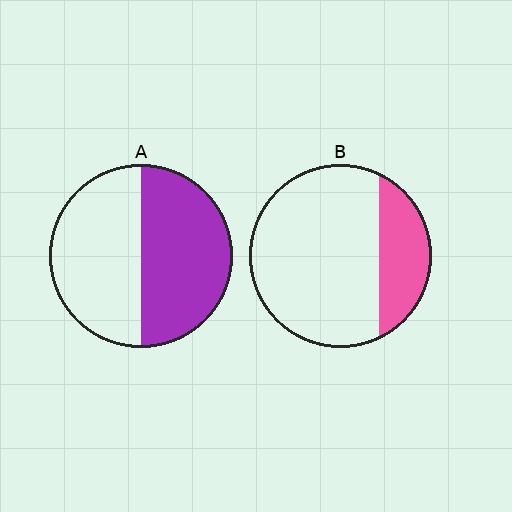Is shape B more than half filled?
No.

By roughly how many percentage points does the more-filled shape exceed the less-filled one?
By roughly 25 percentage points (A over B).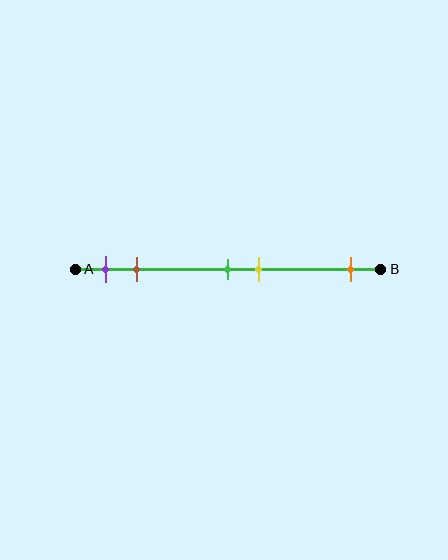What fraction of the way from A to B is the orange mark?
The orange mark is approximately 90% (0.9) of the way from A to B.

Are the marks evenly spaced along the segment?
No, the marks are not evenly spaced.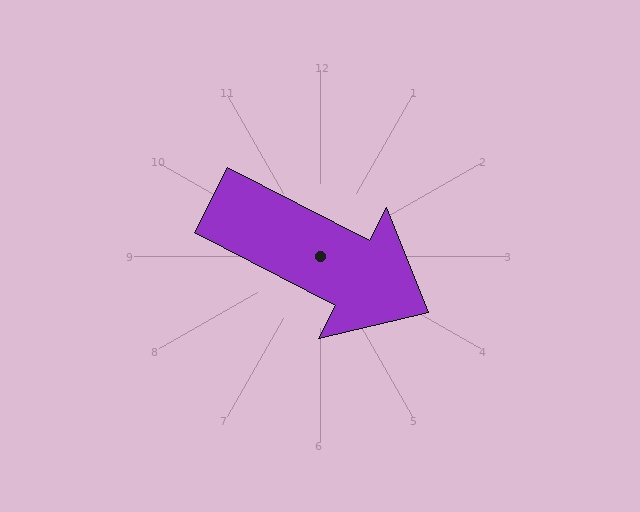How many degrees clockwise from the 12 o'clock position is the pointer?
Approximately 117 degrees.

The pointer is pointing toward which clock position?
Roughly 4 o'clock.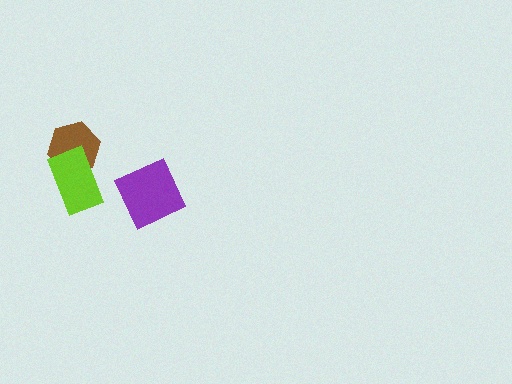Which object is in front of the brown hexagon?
The lime rectangle is in front of the brown hexagon.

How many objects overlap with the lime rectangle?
1 object overlaps with the lime rectangle.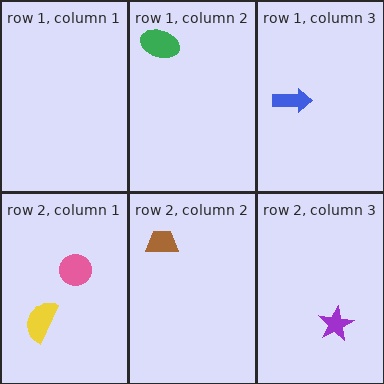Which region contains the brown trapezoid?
The row 2, column 2 region.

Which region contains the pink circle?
The row 2, column 1 region.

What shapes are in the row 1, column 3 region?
The blue arrow.